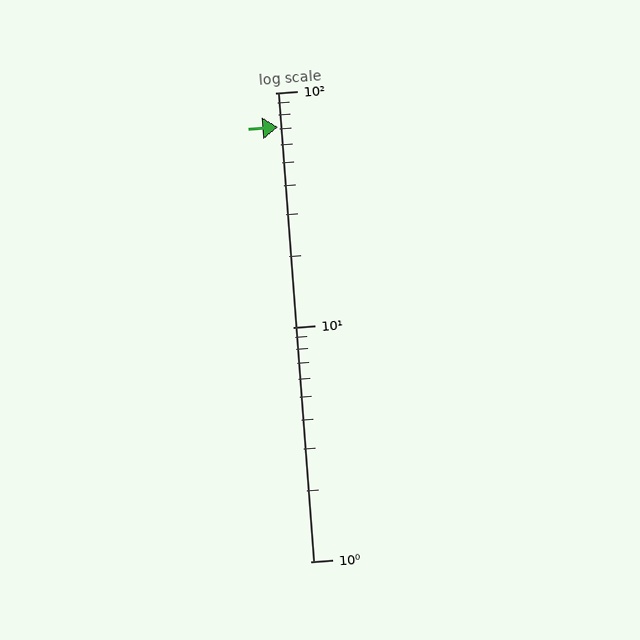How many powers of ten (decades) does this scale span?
The scale spans 2 decades, from 1 to 100.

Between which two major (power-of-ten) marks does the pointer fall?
The pointer is between 10 and 100.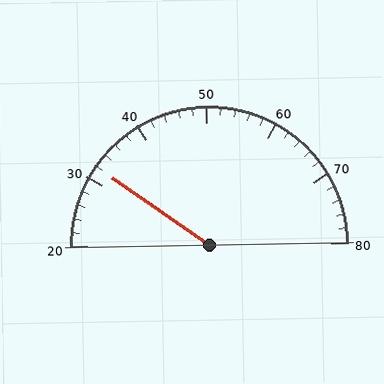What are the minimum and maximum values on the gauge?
The gauge ranges from 20 to 80.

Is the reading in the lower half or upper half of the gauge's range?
The reading is in the lower half of the range (20 to 80).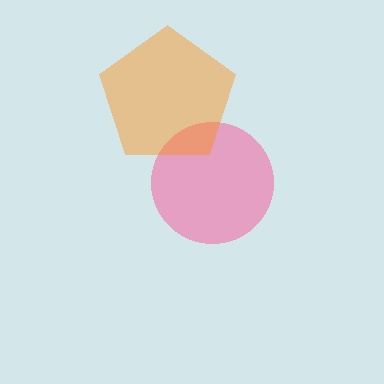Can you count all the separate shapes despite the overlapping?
Yes, there are 2 separate shapes.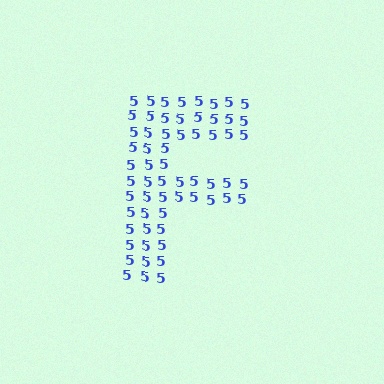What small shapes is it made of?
It is made of small digit 5's.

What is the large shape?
The large shape is the letter F.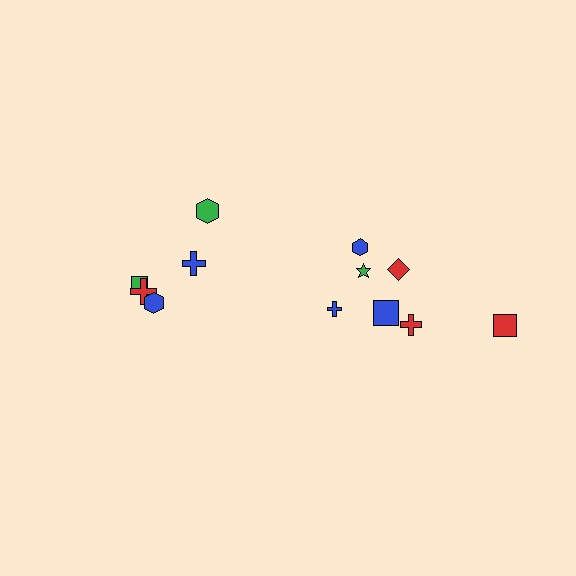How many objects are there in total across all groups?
There are 12 objects.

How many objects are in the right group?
There are 7 objects.